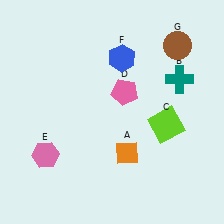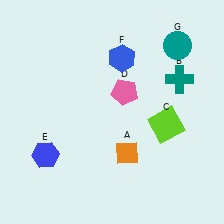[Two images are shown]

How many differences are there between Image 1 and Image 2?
There are 2 differences between the two images.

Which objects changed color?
E changed from pink to blue. G changed from brown to teal.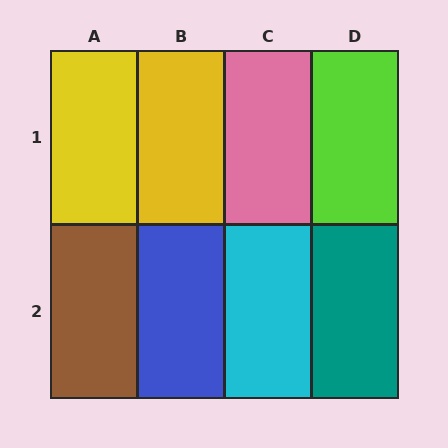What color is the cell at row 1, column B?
Yellow.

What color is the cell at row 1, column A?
Yellow.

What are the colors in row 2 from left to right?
Brown, blue, cyan, teal.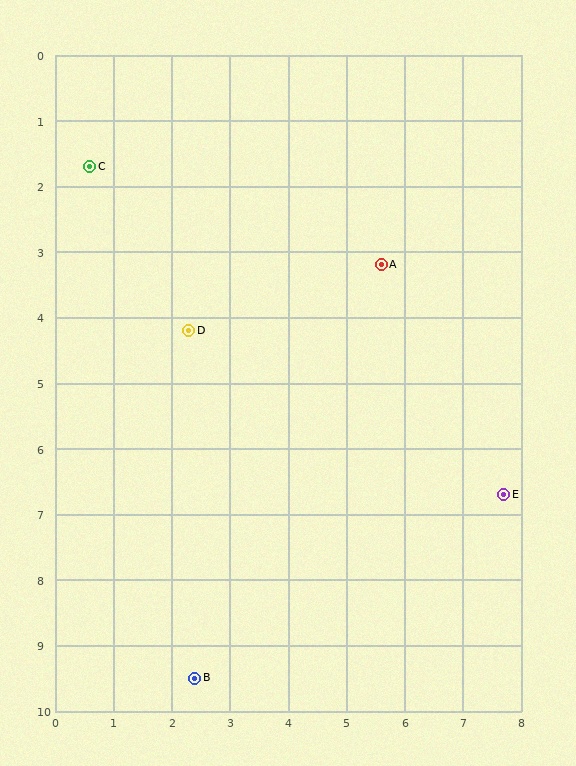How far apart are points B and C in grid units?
Points B and C are about 8.0 grid units apart.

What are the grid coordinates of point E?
Point E is at approximately (7.7, 6.7).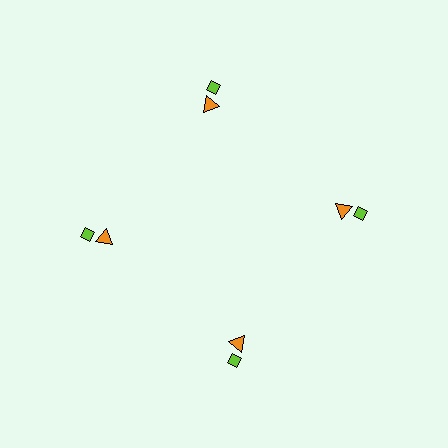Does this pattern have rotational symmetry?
Yes, this pattern has 4-fold rotational symmetry. It looks the same after rotating 90 degrees around the center.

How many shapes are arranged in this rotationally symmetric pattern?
There are 8 shapes, arranged in 4 groups of 2.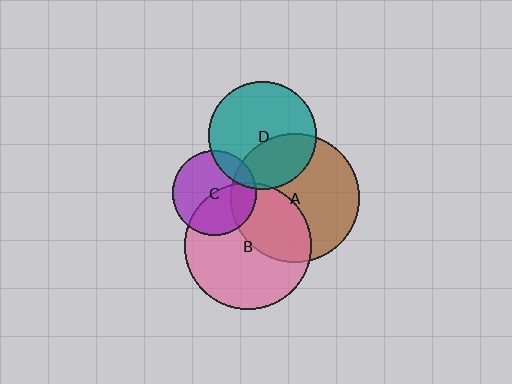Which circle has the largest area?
Circle A (brown).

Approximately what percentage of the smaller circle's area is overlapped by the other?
Approximately 5%.